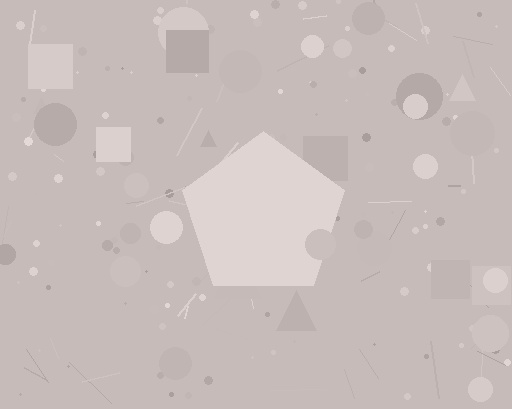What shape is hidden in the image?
A pentagon is hidden in the image.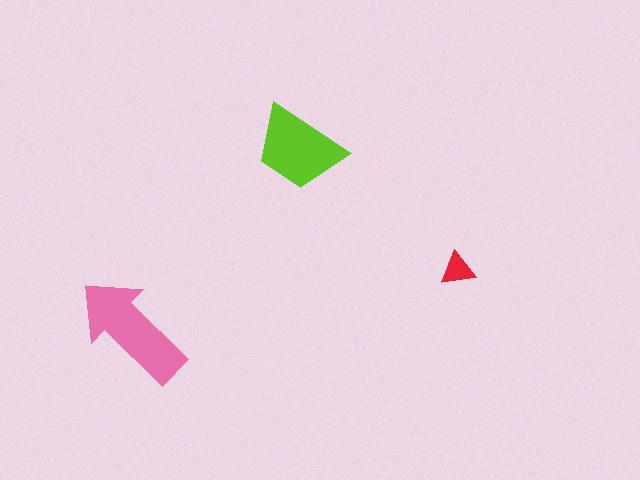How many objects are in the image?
There are 3 objects in the image.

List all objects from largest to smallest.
The pink arrow, the lime trapezoid, the red triangle.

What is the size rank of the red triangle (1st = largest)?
3rd.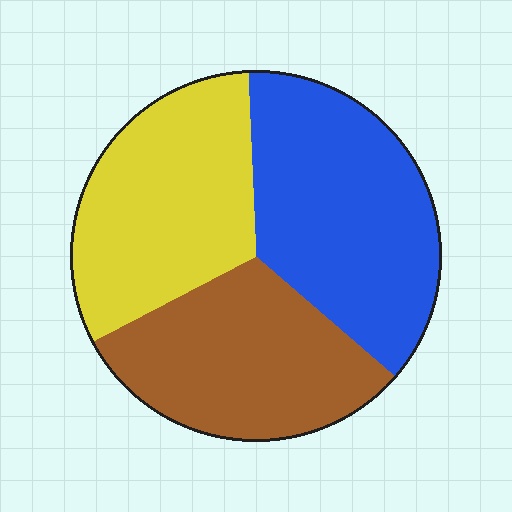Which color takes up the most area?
Blue, at roughly 35%.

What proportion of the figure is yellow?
Yellow takes up about one third (1/3) of the figure.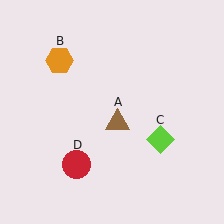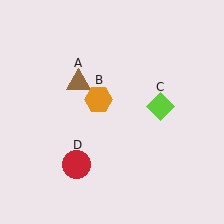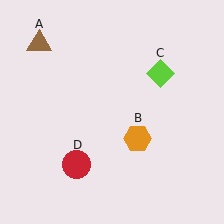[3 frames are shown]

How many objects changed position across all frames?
3 objects changed position: brown triangle (object A), orange hexagon (object B), lime diamond (object C).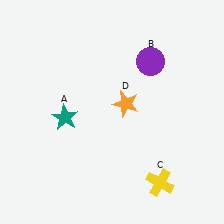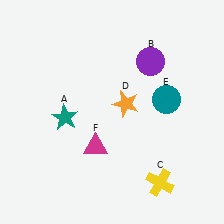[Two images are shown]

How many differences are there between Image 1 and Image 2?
There are 2 differences between the two images.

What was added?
A teal circle (E), a magenta triangle (F) were added in Image 2.